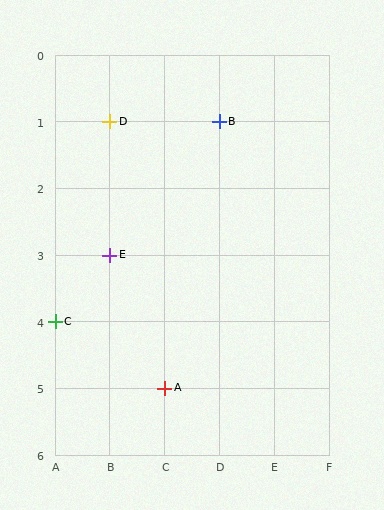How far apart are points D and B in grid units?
Points D and B are 2 columns apart.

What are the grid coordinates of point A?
Point A is at grid coordinates (C, 5).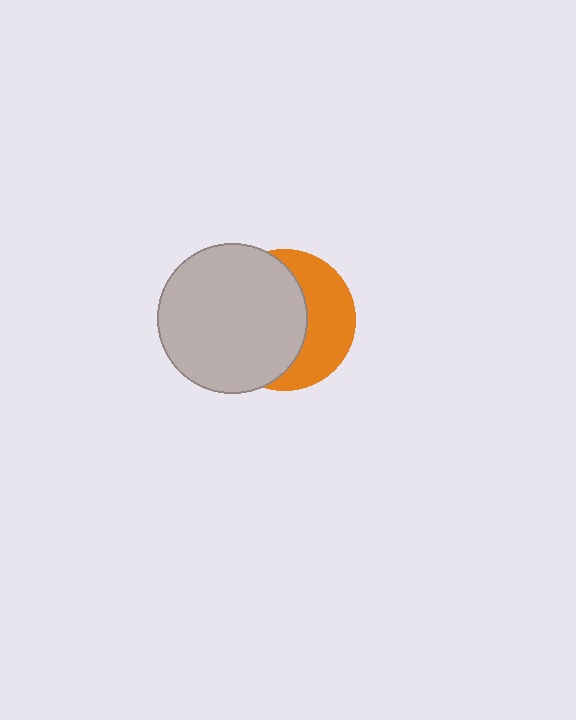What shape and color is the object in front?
The object in front is a light gray circle.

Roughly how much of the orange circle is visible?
A small part of it is visible (roughly 41%).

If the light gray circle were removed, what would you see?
You would see the complete orange circle.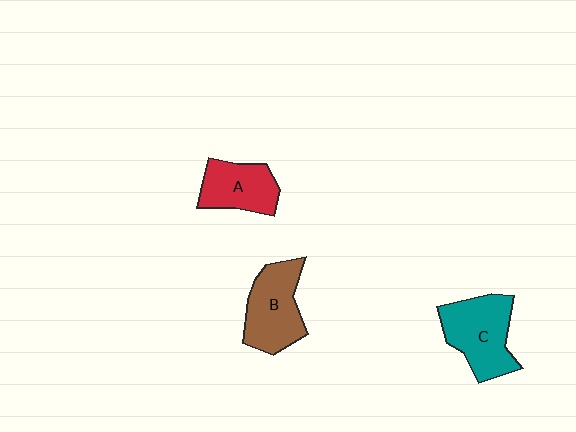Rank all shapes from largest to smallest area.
From largest to smallest: C (teal), B (brown), A (red).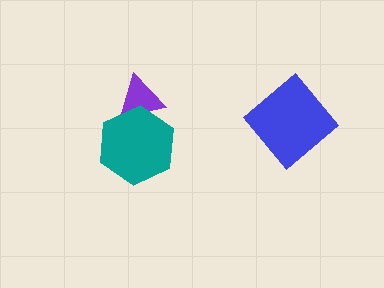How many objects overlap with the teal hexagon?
1 object overlaps with the teal hexagon.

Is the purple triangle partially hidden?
Yes, it is partially covered by another shape.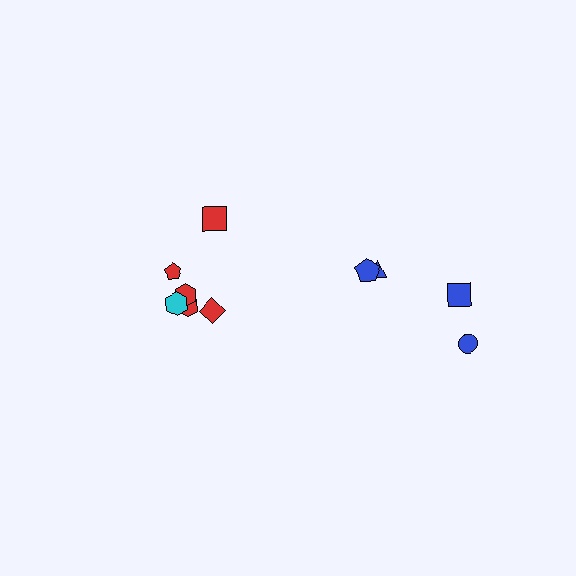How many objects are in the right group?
There are 4 objects.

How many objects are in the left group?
There are 6 objects.